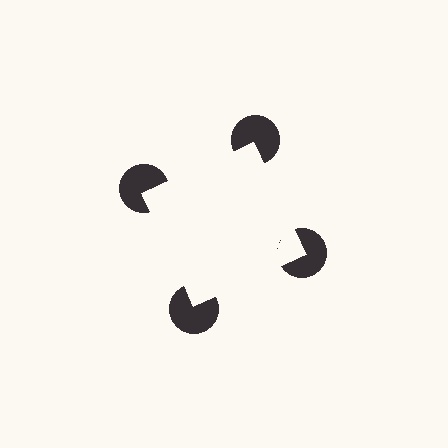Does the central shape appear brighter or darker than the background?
It typically appears slightly brighter than the background, even though no actual brightness change is drawn.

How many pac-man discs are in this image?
There are 4 — one at each vertex of the illusory square.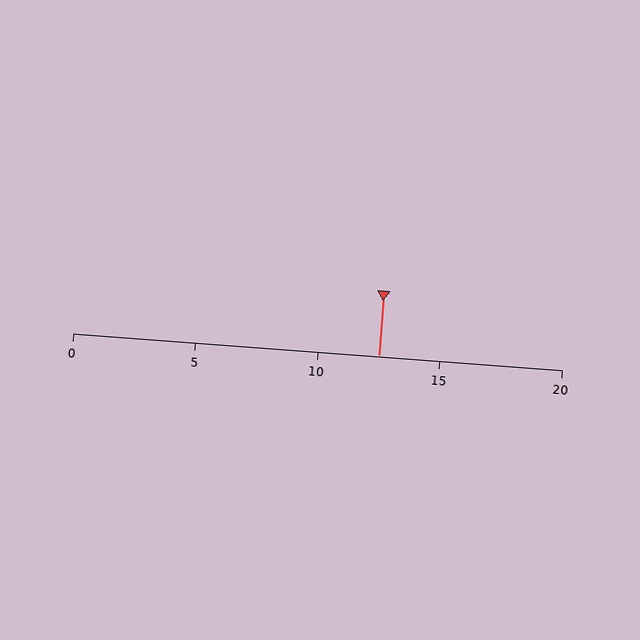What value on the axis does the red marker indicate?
The marker indicates approximately 12.5.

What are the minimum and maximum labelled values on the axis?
The axis runs from 0 to 20.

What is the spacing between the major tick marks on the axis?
The major ticks are spaced 5 apart.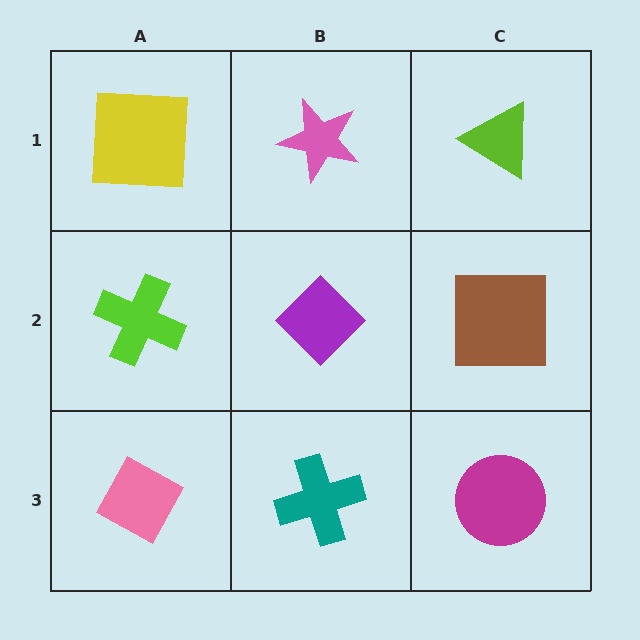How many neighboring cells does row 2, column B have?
4.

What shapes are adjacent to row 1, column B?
A purple diamond (row 2, column B), a yellow square (row 1, column A), a lime triangle (row 1, column C).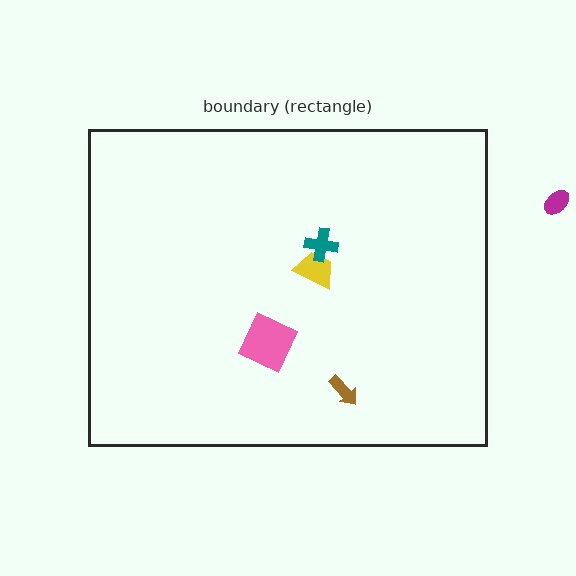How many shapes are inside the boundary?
4 inside, 1 outside.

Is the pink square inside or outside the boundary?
Inside.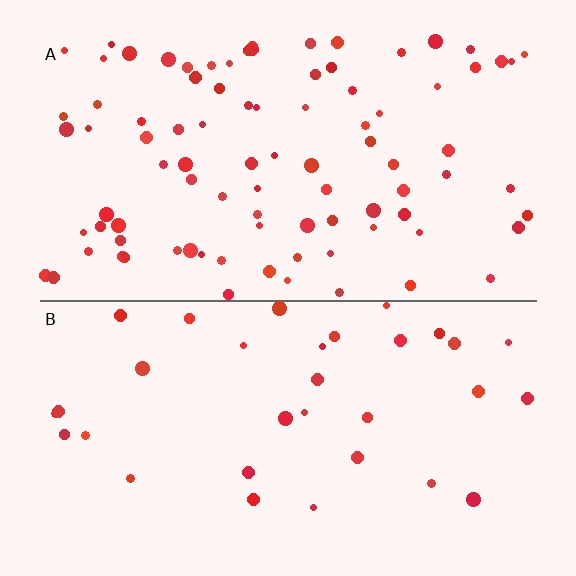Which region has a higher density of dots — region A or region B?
A (the top).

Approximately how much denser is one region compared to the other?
Approximately 2.7× — region A over region B.